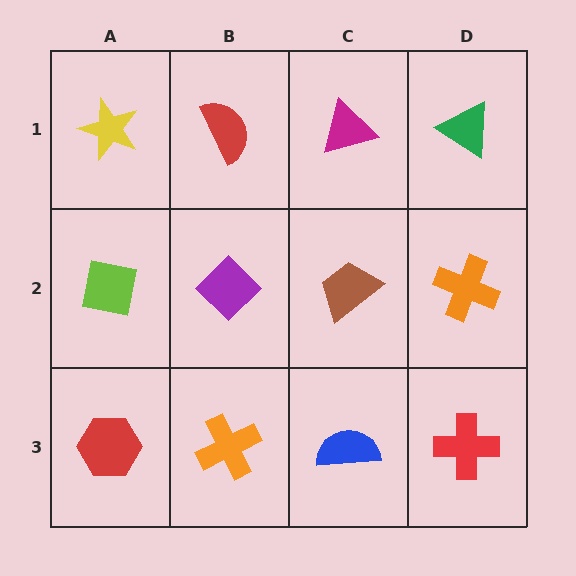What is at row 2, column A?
A lime square.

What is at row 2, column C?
A brown trapezoid.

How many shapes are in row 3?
4 shapes.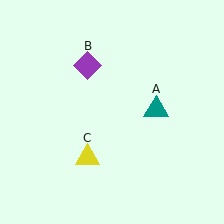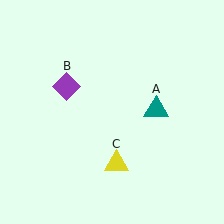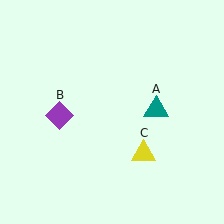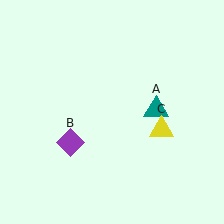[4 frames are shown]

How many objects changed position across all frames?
2 objects changed position: purple diamond (object B), yellow triangle (object C).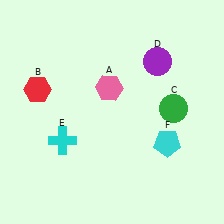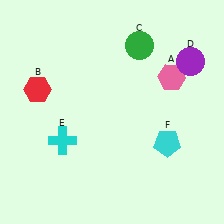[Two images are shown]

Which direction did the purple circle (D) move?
The purple circle (D) moved right.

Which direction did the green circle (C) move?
The green circle (C) moved up.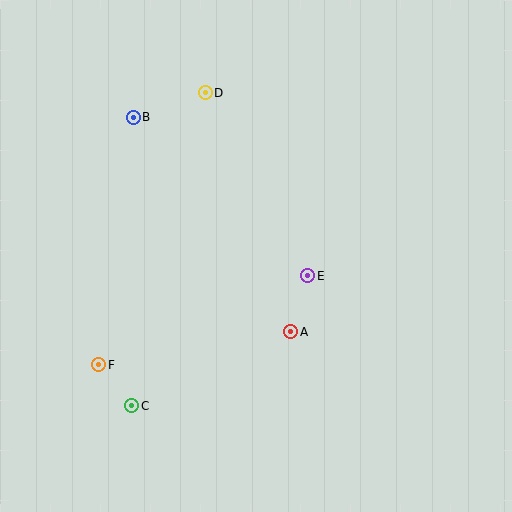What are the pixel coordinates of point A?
Point A is at (291, 332).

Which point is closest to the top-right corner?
Point D is closest to the top-right corner.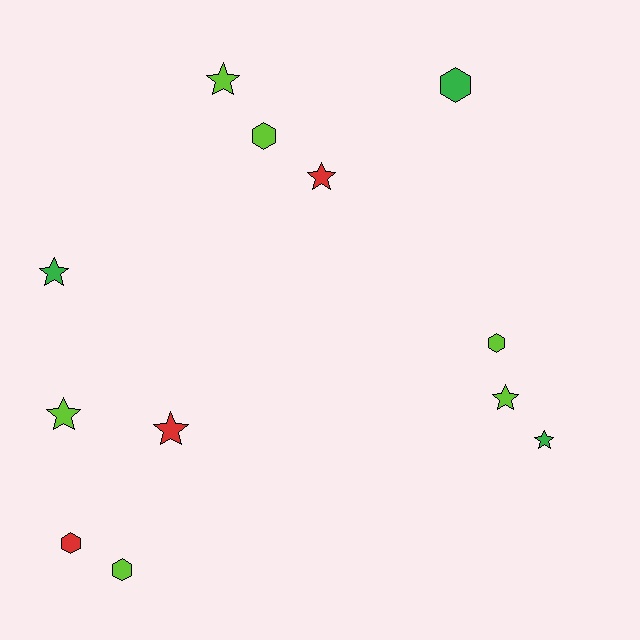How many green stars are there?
There are 2 green stars.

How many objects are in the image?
There are 12 objects.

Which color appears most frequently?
Lime, with 6 objects.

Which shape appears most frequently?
Star, with 7 objects.